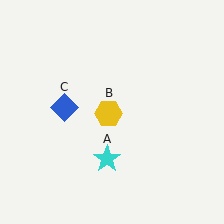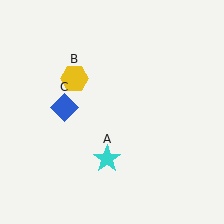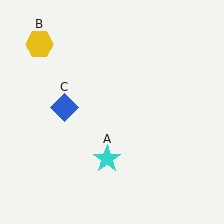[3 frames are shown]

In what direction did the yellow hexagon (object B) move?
The yellow hexagon (object B) moved up and to the left.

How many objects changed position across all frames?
1 object changed position: yellow hexagon (object B).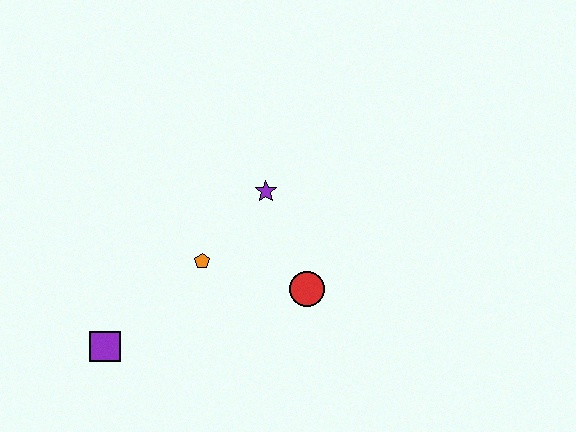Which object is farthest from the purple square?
The purple star is farthest from the purple square.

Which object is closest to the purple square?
The orange pentagon is closest to the purple square.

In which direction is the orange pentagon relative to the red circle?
The orange pentagon is to the left of the red circle.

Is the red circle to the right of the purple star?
Yes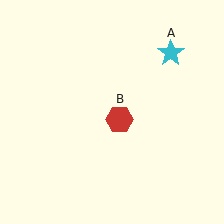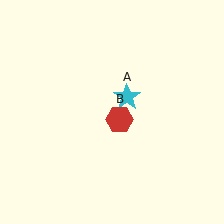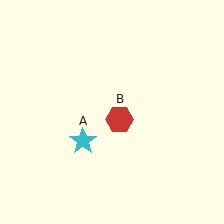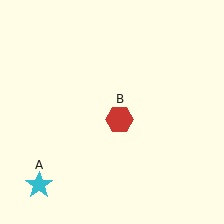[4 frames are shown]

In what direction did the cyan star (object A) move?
The cyan star (object A) moved down and to the left.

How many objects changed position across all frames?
1 object changed position: cyan star (object A).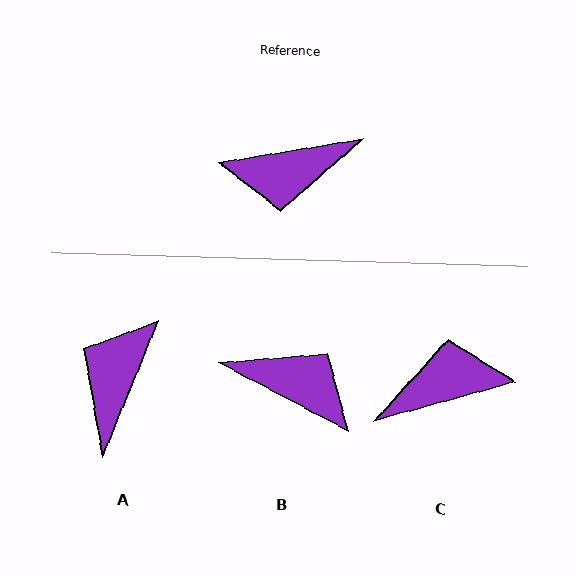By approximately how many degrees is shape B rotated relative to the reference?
Approximately 143 degrees counter-clockwise.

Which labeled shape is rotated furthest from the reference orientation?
C, about 174 degrees away.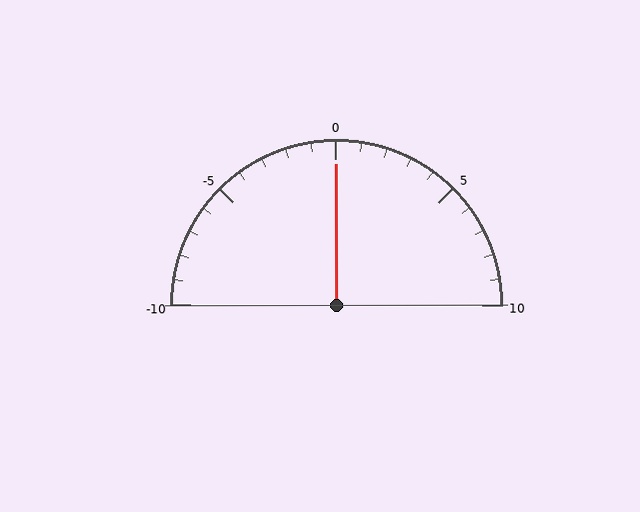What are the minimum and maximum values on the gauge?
The gauge ranges from -10 to 10.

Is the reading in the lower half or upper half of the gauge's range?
The reading is in the upper half of the range (-10 to 10).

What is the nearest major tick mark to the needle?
The nearest major tick mark is 0.